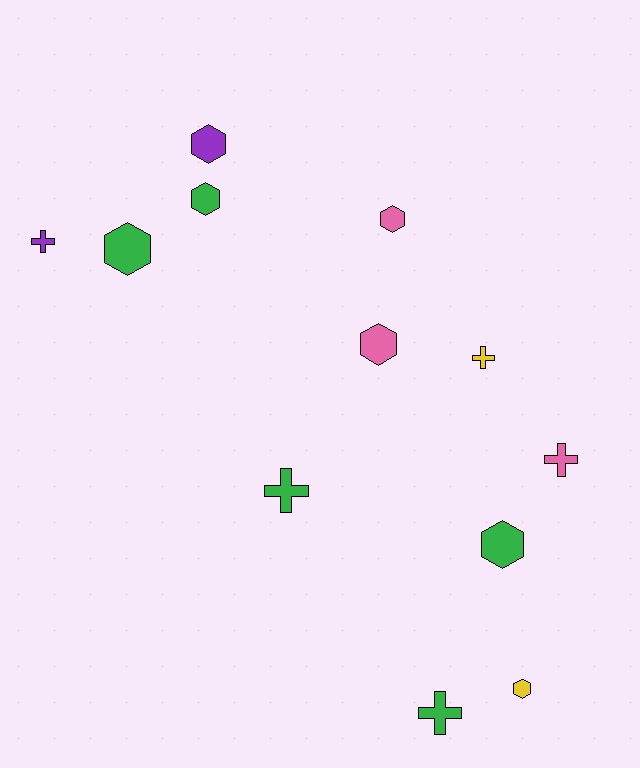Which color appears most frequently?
Green, with 5 objects.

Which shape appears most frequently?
Hexagon, with 7 objects.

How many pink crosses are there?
There is 1 pink cross.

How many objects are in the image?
There are 12 objects.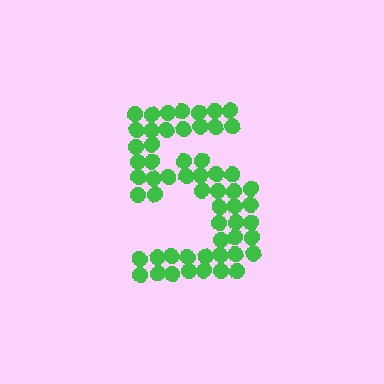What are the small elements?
The small elements are circles.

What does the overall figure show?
The overall figure shows the digit 5.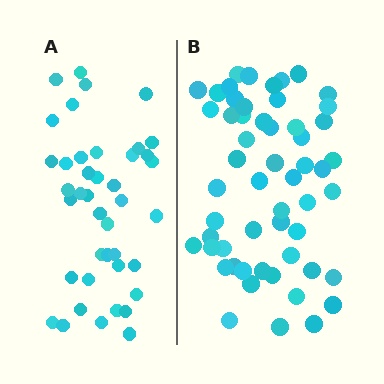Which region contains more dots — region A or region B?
Region B (the right region) has more dots.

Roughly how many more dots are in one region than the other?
Region B has approximately 15 more dots than region A.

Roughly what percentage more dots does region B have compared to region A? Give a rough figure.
About 35% more.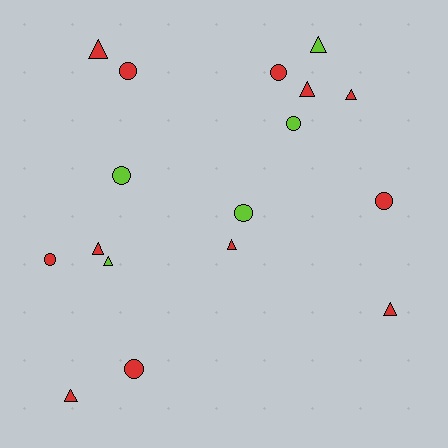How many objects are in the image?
There are 17 objects.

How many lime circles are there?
There are 3 lime circles.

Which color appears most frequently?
Red, with 12 objects.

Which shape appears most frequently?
Triangle, with 9 objects.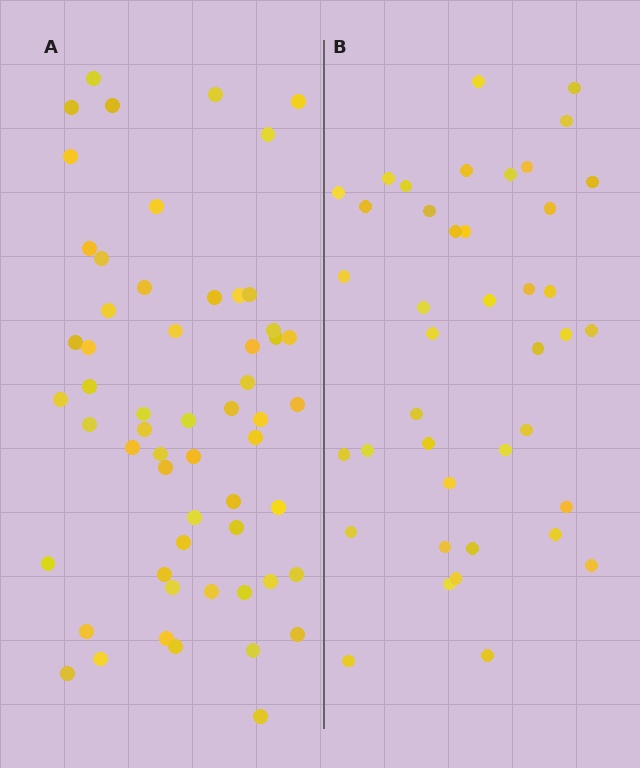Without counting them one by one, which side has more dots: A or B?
Region A (the left region) has more dots.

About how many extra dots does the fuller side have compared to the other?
Region A has approximately 15 more dots than region B.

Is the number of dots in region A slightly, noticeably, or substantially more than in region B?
Region A has noticeably more, but not dramatically so. The ratio is roughly 1.4 to 1.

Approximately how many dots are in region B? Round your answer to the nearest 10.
About 40 dots. (The exact count is 41, which rounds to 40.)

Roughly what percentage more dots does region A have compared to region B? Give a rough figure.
About 40% more.